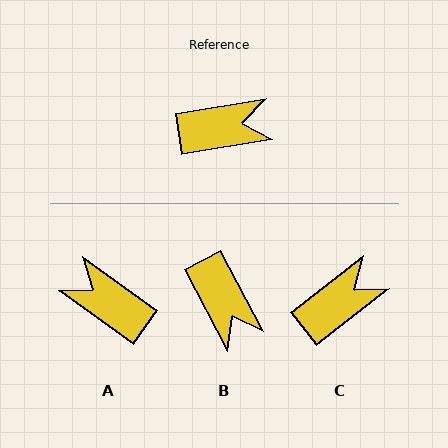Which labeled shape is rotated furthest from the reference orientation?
A, about 136 degrees away.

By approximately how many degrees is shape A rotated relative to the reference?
Approximately 136 degrees counter-clockwise.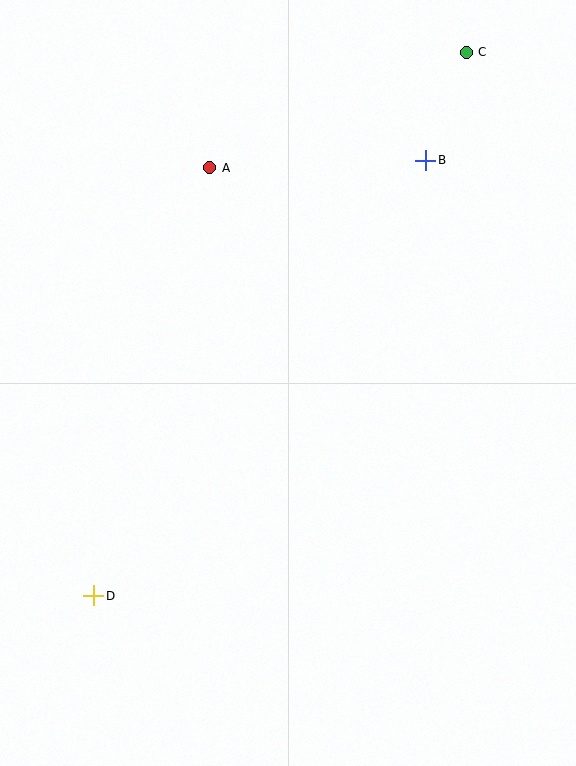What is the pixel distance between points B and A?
The distance between B and A is 216 pixels.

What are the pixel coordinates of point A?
Point A is at (210, 168).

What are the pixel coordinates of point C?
Point C is at (466, 52).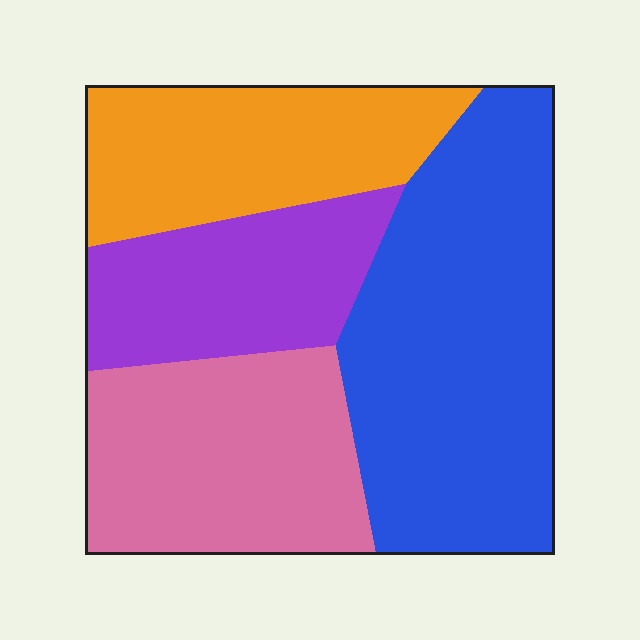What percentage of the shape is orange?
Orange takes up less than a quarter of the shape.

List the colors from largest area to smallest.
From largest to smallest: blue, pink, orange, purple.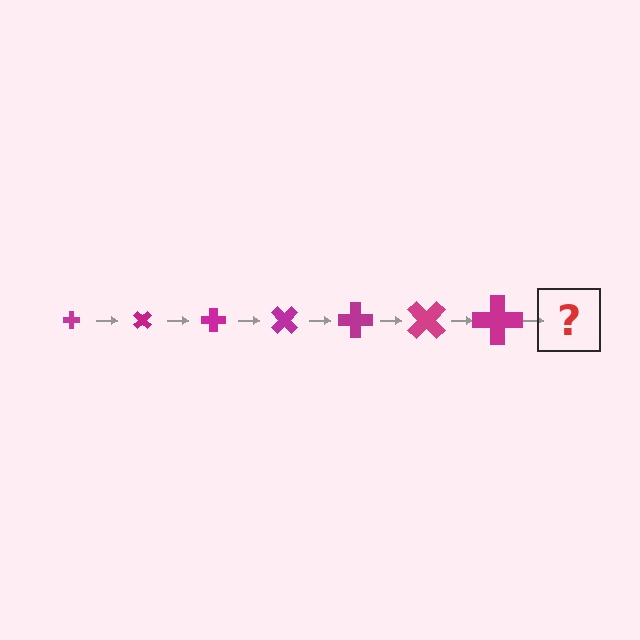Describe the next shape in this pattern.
It should be a cross, larger than the previous one and rotated 315 degrees from the start.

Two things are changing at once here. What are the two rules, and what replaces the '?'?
The two rules are that the cross grows larger each step and it rotates 45 degrees each step. The '?' should be a cross, larger than the previous one and rotated 315 degrees from the start.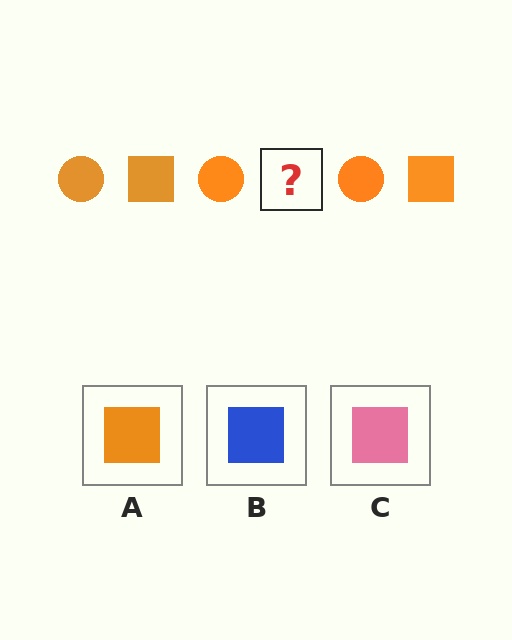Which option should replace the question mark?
Option A.